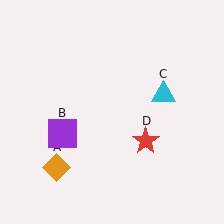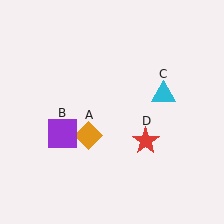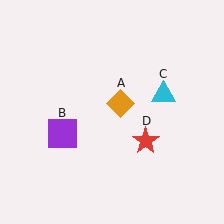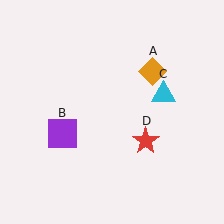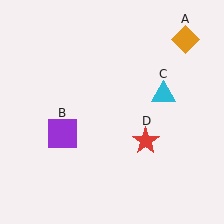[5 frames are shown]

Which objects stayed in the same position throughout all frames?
Purple square (object B) and cyan triangle (object C) and red star (object D) remained stationary.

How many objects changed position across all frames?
1 object changed position: orange diamond (object A).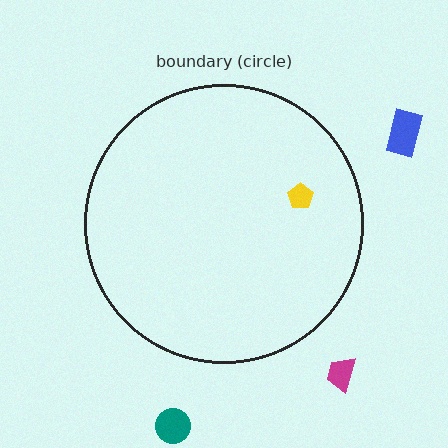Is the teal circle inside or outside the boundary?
Outside.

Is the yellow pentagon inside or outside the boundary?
Inside.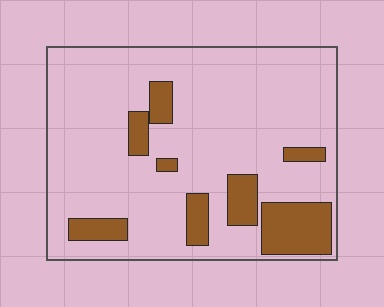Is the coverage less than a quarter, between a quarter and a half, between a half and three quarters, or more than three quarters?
Less than a quarter.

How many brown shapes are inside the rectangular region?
8.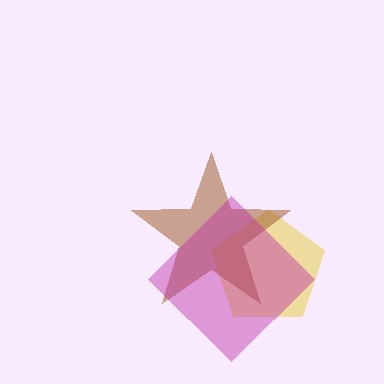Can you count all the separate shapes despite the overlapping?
Yes, there are 3 separate shapes.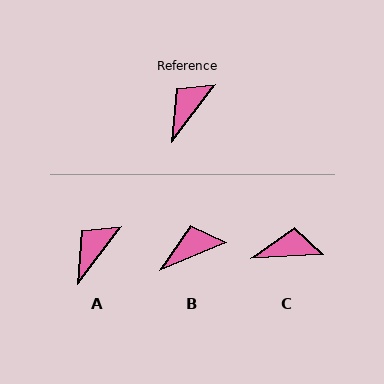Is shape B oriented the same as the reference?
No, it is off by about 30 degrees.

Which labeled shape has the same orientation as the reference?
A.